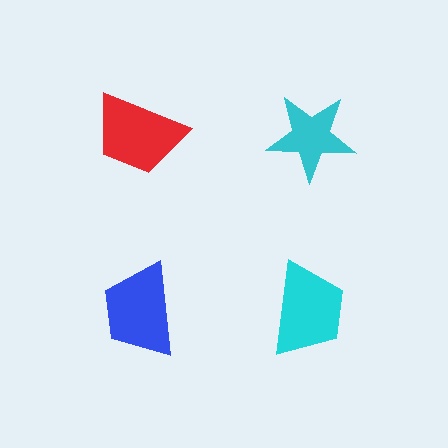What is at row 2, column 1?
A blue trapezoid.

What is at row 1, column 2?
A cyan star.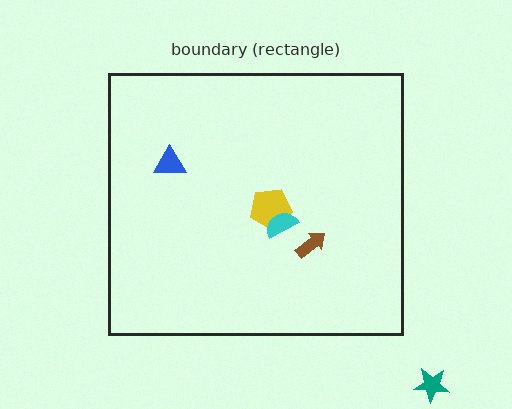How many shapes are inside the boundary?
4 inside, 1 outside.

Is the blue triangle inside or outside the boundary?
Inside.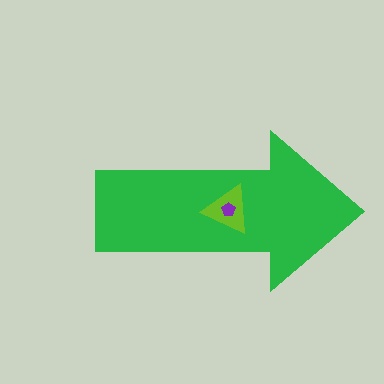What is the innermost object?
The purple pentagon.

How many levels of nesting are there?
3.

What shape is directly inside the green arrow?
The lime triangle.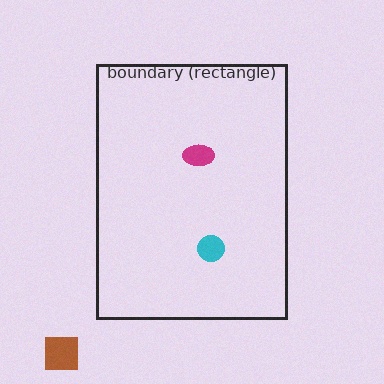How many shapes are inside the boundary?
2 inside, 1 outside.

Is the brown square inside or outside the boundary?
Outside.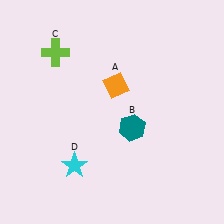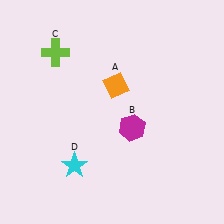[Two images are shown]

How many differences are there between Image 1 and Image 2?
There is 1 difference between the two images.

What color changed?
The hexagon (B) changed from teal in Image 1 to magenta in Image 2.